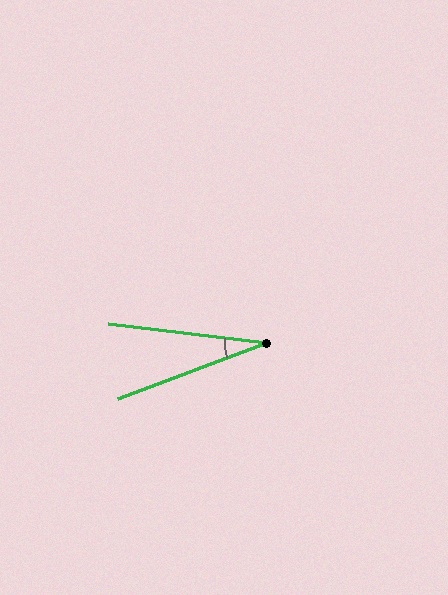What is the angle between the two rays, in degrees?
Approximately 27 degrees.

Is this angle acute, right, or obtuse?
It is acute.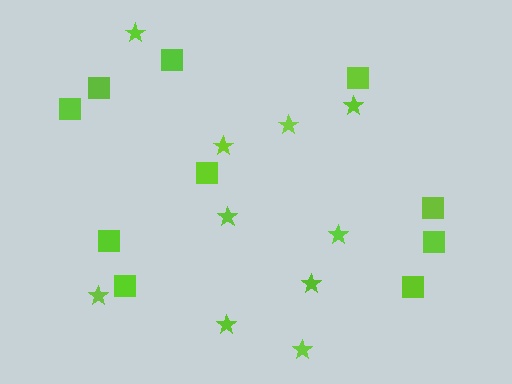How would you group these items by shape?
There are 2 groups: one group of squares (10) and one group of stars (10).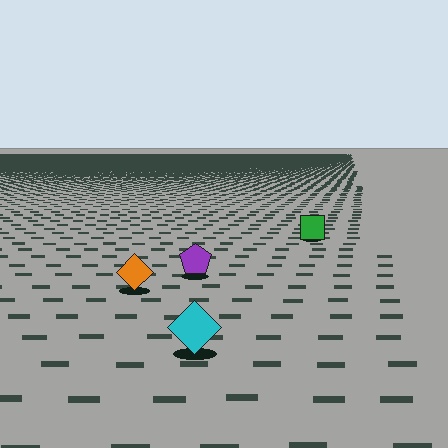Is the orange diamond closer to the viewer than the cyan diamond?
No. The cyan diamond is closer — you can tell from the texture gradient: the ground texture is coarser near it.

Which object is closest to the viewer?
The cyan diamond is closest. The texture marks near it are larger and more spread out.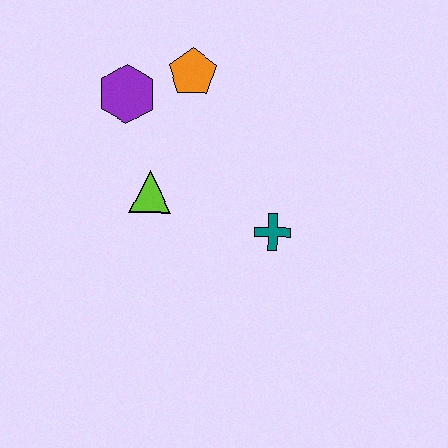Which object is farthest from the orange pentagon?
The teal cross is farthest from the orange pentagon.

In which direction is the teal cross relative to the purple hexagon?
The teal cross is to the right of the purple hexagon.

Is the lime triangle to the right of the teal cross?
No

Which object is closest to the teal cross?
The lime triangle is closest to the teal cross.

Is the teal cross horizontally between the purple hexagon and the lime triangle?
No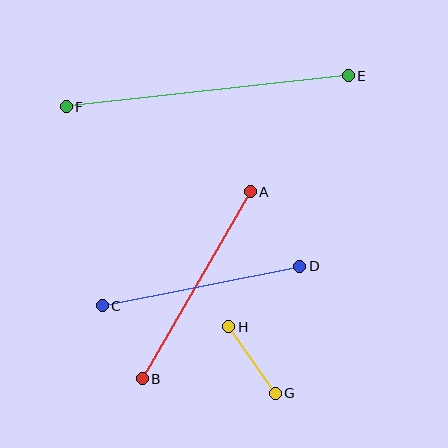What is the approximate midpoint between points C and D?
The midpoint is at approximately (201, 286) pixels.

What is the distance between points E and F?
The distance is approximately 283 pixels.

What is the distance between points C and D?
The distance is approximately 202 pixels.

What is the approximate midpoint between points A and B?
The midpoint is at approximately (196, 285) pixels.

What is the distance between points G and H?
The distance is approximately 81 pixels.